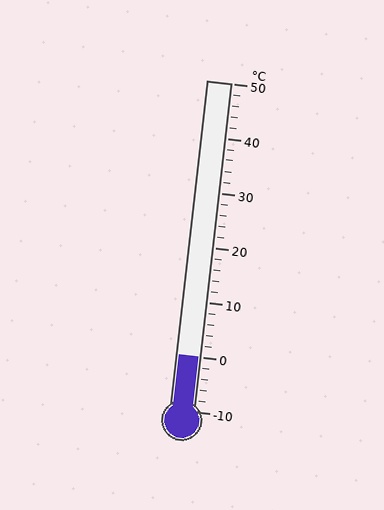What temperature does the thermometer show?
The thermometer shows approximately 0°C.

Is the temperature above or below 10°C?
The temperature is below 10°C.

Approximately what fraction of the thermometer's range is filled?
The thermometer is filled to approximately 15% of its range.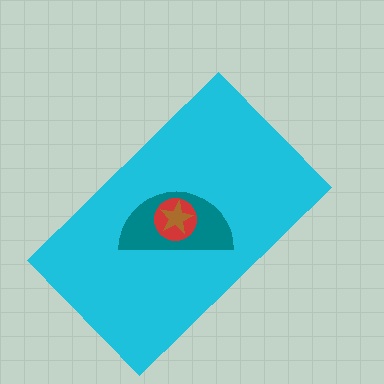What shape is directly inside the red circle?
The brown star.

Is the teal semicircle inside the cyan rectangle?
Yes.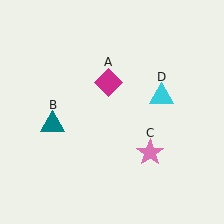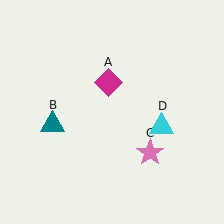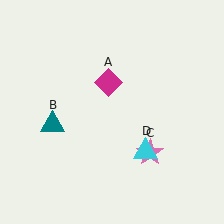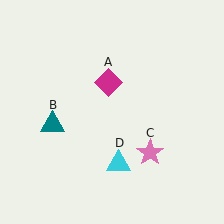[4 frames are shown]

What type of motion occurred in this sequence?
The cyan triangle (object D) rotated clockwise around the center of the scene.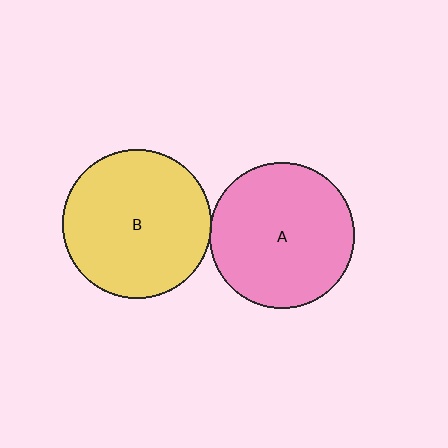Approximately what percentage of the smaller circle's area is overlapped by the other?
Approximately 5%.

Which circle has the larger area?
Circle B (yellow).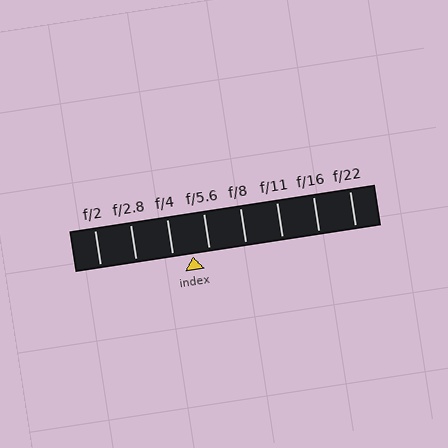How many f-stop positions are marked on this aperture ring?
There are 8 f-stop positions marked.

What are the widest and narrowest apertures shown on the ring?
The widest aperture shown is f/2 and the narrowest is f/22.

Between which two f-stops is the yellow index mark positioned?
The index mark is between f/4 and f/5.6.